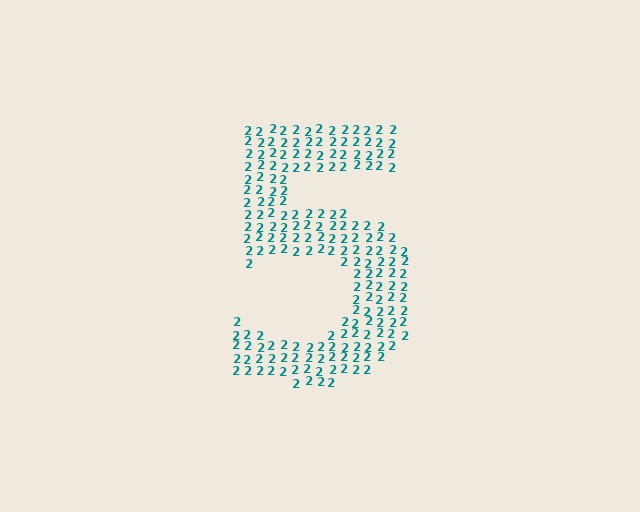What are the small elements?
The small elements are digit 2's.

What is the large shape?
The large shape is the digit 5.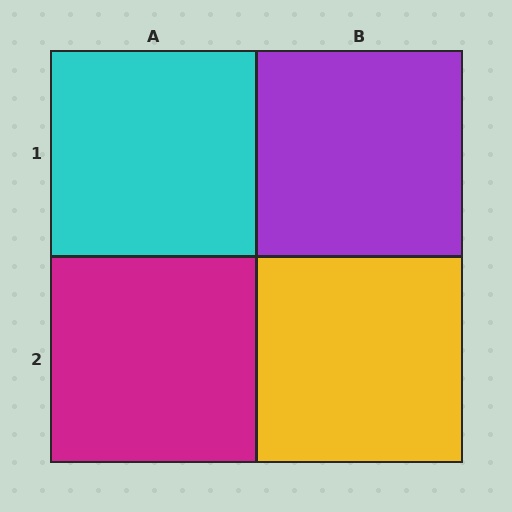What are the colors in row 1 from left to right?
Cyan, purple.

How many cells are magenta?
1 cell is magenta.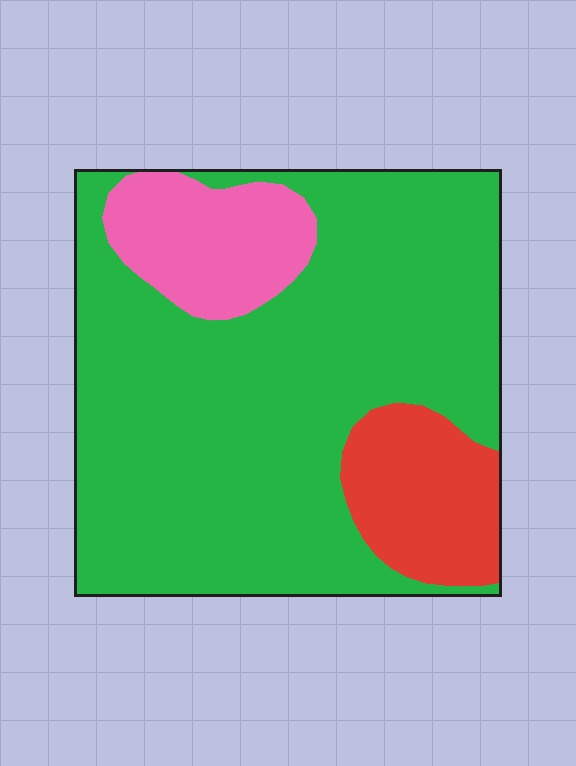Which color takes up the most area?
Green, at roughly 75%.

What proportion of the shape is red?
Red takes up about one eighth (1/8) of the shape.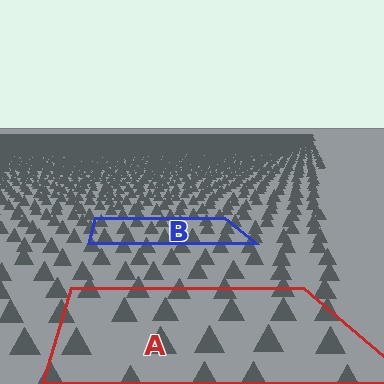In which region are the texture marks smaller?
The texture marks are smaller in region B, because it is farther away.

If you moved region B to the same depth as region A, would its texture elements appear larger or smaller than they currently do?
They would appear larger. At a closer depth, the same texture elements are projected at a bigger on-screen size.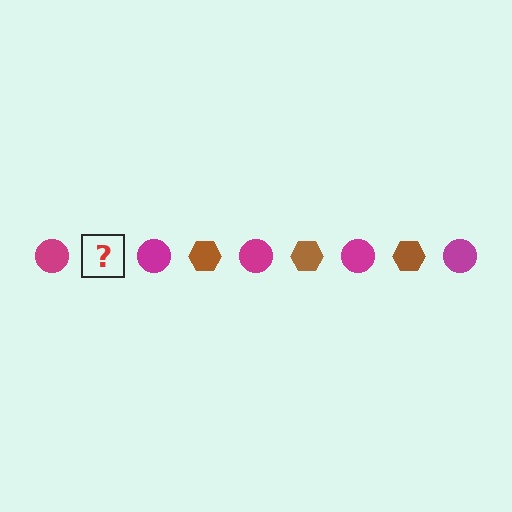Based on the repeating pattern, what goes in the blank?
The blank should be a brown hexagon.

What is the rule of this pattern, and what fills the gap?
The rule is that the pattern alternates between magenta circle and brown hexagon. The gap should be filled with a brown hexagon.